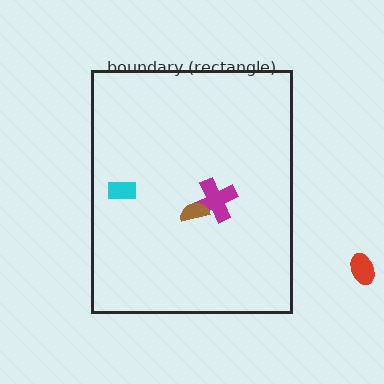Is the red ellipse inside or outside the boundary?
Outside.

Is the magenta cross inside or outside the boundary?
Inside.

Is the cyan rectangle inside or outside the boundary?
Inside.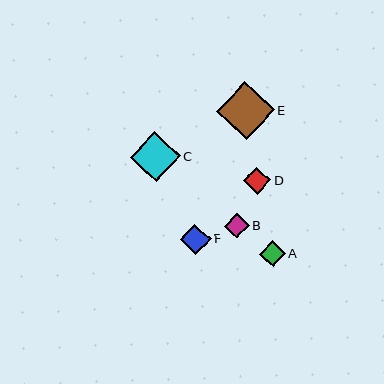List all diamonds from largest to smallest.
From largest to smallest: E, C, F, D, A, B.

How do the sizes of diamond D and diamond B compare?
Diamond D and diamond B are approximately the same size.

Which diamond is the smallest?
Diamond B is the smallest with a size of approximately 25 pixels.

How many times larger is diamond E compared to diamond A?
Diamond E is approximately 2.2 times the size of diamond A.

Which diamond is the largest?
Diamond E is the largest with a size of approximately 57 pixels.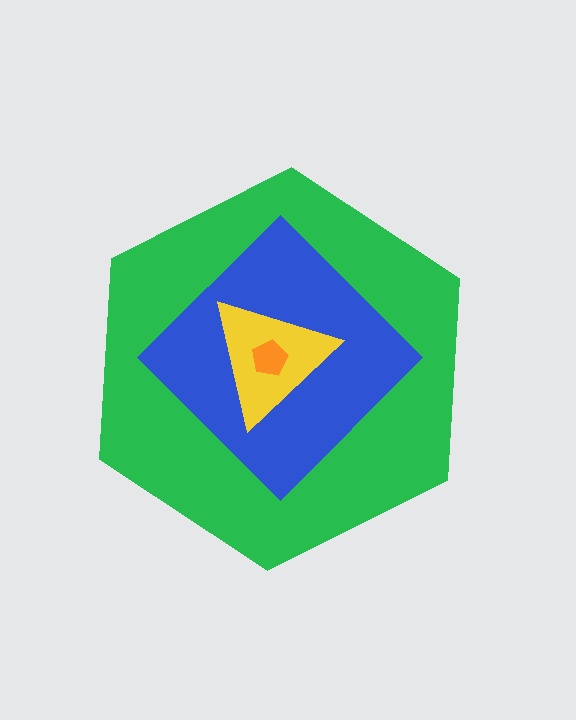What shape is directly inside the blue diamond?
The yellow triangle.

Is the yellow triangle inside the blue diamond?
Yes.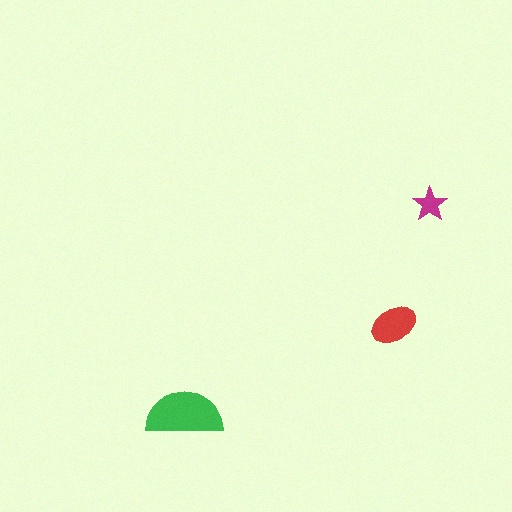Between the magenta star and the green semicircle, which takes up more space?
The green semicircle.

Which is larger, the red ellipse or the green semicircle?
The green semicircle.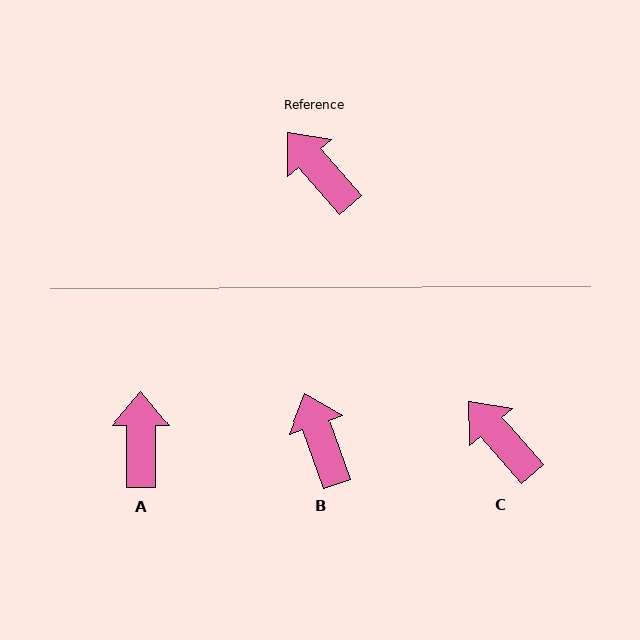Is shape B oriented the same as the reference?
No, it is off by about 22 degrees.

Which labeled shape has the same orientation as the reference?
C.